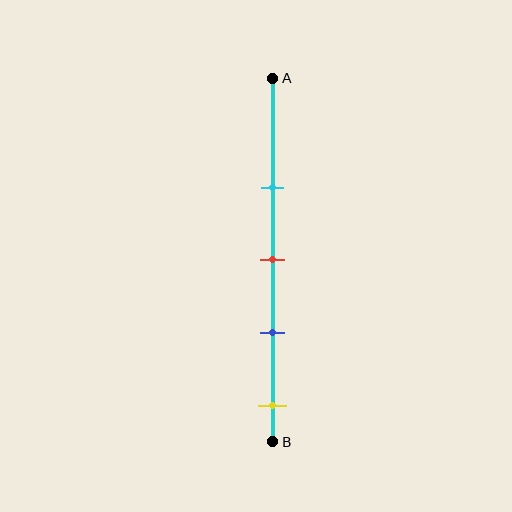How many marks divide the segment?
There are 4 marks dividing the segment.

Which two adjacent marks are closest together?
The red and blue marks are the closest adjacent pair.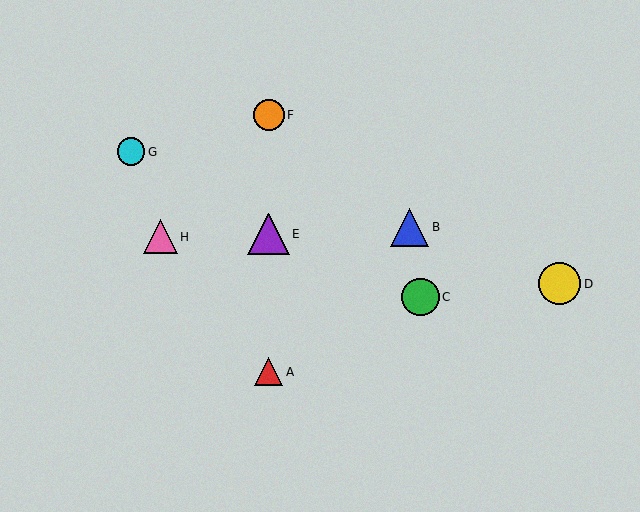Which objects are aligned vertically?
Objects A, E, F are aligned vertically.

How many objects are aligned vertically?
3 objects (A, E, F) are aligned vertically.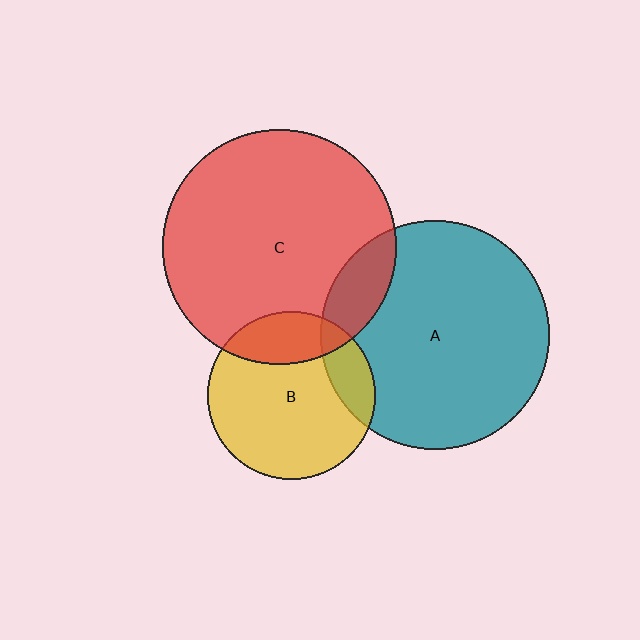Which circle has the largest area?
Circle C (red).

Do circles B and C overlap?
Yes.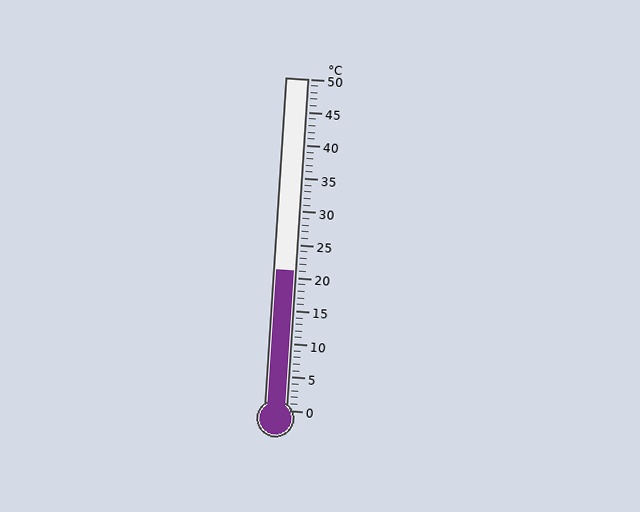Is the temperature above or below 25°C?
The temperature is below 25°C.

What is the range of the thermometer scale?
The thermometer scale ranges from 0°C to 50°C.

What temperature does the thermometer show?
The thermometer shows approximately 21°C.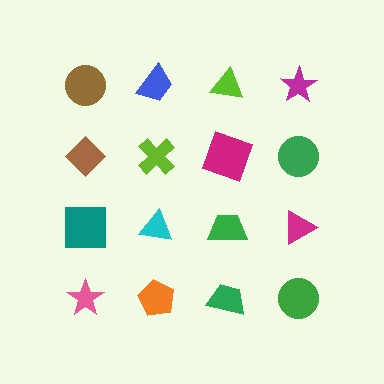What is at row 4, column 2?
An orange pentagon.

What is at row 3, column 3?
A green trapezoid.